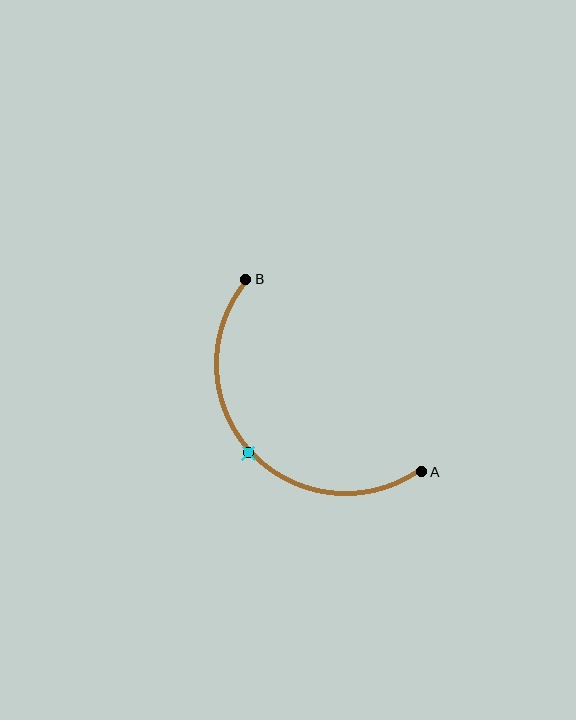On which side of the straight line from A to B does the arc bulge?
The arc bulges below and to the left of the straight line connecting A and B.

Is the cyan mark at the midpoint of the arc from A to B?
Yes. The cyan mark lies on the arc at equal arc-length from both A and B — it is the arc midpoint.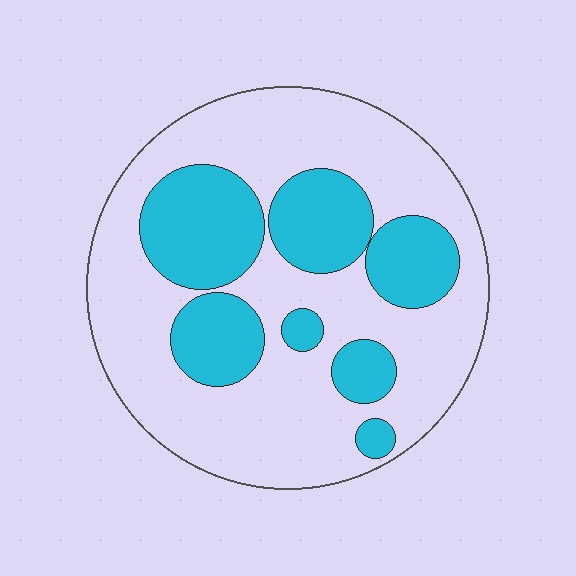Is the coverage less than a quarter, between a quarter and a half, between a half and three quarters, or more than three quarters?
Between a quarter and a half.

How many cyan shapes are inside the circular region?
7.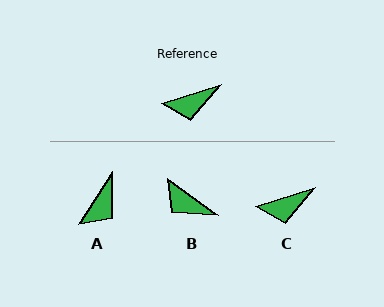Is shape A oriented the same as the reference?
No, it is off by about 39 degrees.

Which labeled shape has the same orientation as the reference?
C.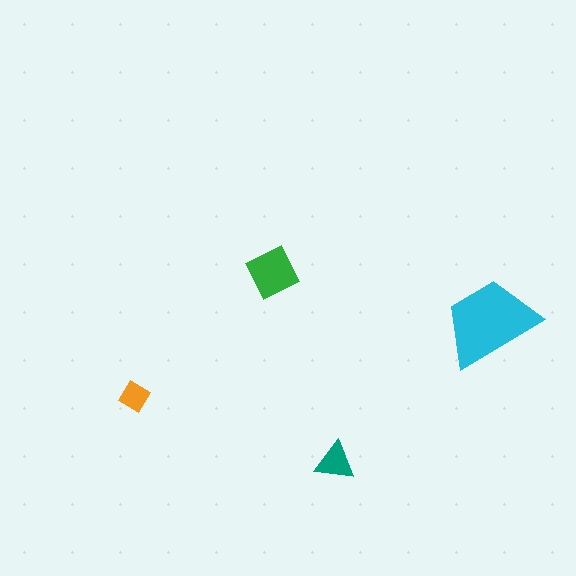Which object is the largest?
The cyan trapezoid.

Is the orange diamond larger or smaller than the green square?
Smaller.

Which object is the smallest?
The orange diamond.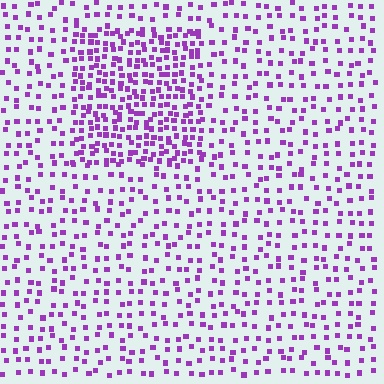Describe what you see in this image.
The image contains small purple elements arranged at two different densities. A rectangle-shaped region is visible where the elements are more densely packed than the surrounding area.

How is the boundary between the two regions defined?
The boundary is defined by a change in element density (approximately 2.1x ratio). All elements are the same color, size, and shape.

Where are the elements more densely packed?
The elements are more densely packed inside the rectangle boundary.